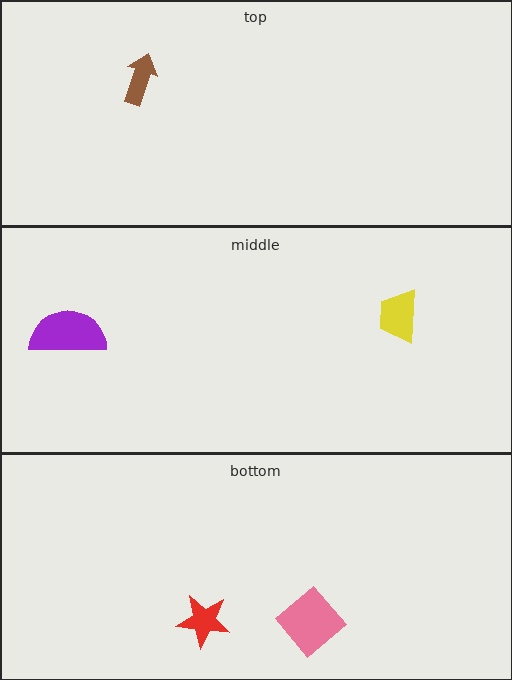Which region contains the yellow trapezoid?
The middle region.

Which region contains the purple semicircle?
The middle region.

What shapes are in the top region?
The brown arrow.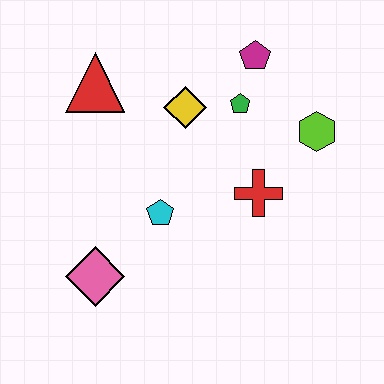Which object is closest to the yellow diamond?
The green pentagon is closest to the yellow diamond.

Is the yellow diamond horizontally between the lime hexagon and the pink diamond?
Yes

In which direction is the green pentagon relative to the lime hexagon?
The green pentagon is to the left of the lime hexagon.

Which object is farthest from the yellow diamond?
The pink diamond is farthest from the yellow diamond.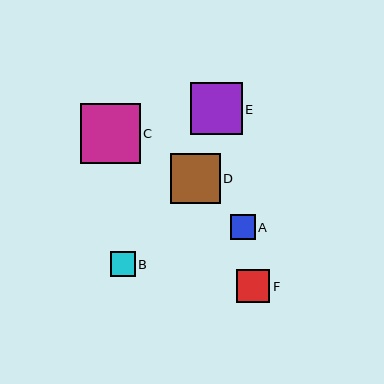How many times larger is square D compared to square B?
Square D is approximately 2.0 times the size of square B.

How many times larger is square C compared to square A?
Square C is approximately 2.4 times the size of square A.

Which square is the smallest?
Square A is the smallest with a size of approximately 25 pixels.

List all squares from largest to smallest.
From largest to smallest: C, E, D, F, B, A.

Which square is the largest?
Square C is the largest with a size of approximately 60 pixels.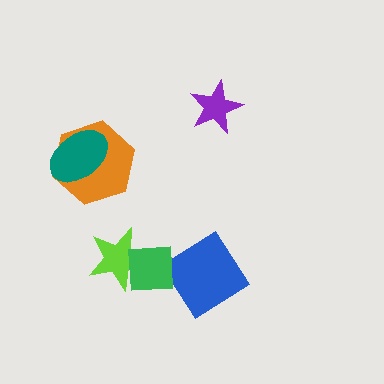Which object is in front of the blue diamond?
The green square is in front of the blue diamond.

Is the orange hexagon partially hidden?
Yes, it is partially covered by another shape.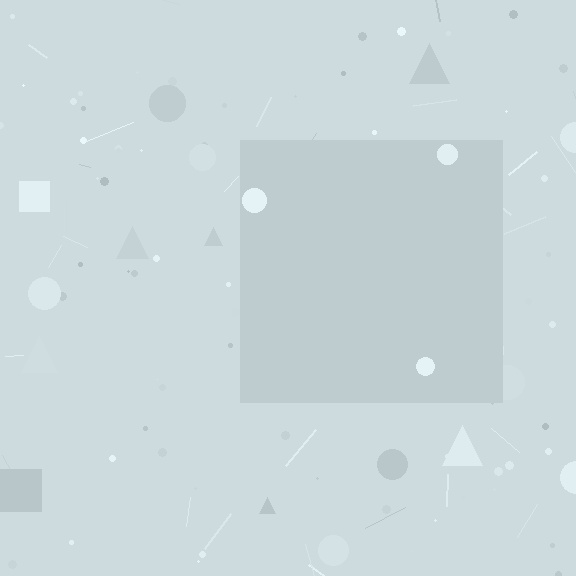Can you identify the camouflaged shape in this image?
The camouflaged shape is a square.